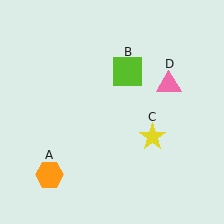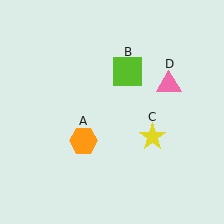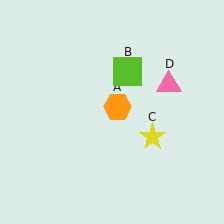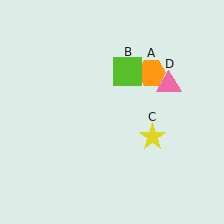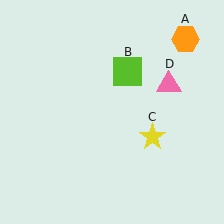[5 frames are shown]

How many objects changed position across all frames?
1 object changed position: orange hexagon (object A).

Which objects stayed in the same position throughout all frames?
Lime square (object B) and yellow star (object C) and pink triangle (object D) remained stationary.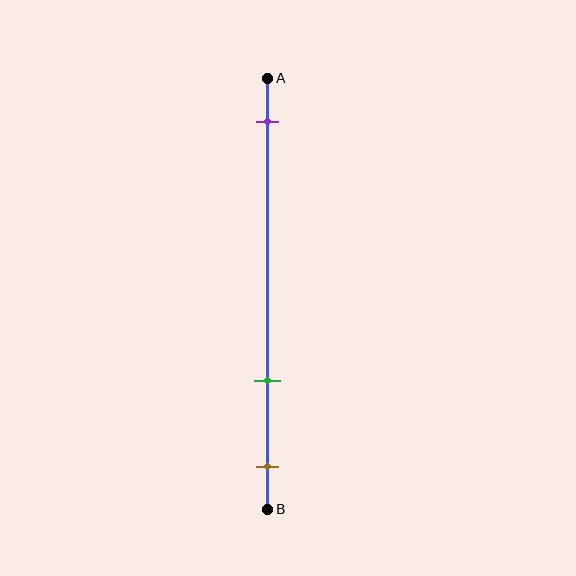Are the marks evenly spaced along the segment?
No, the marks are not evenly spaced.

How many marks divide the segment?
There are 3 marks dividing the segment.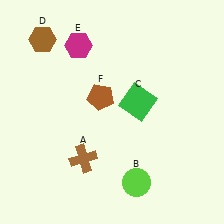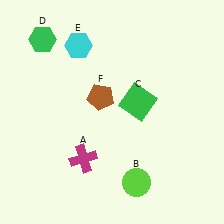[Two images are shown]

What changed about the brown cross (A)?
In Image 1, A is brown. In Image 2, it changed to magenta.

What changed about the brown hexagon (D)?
In Image 1, D is brown. In Image 2, it changed to green.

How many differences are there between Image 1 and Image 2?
There are 3 differences between the two images.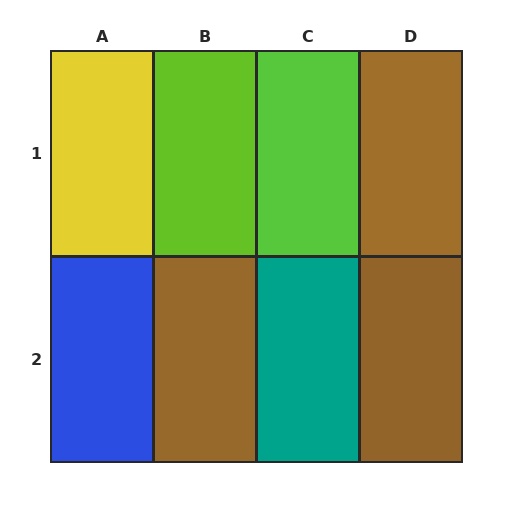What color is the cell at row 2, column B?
Brown.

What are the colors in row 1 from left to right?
Yellow, lime, lime, brown.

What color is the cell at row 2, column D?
Brown.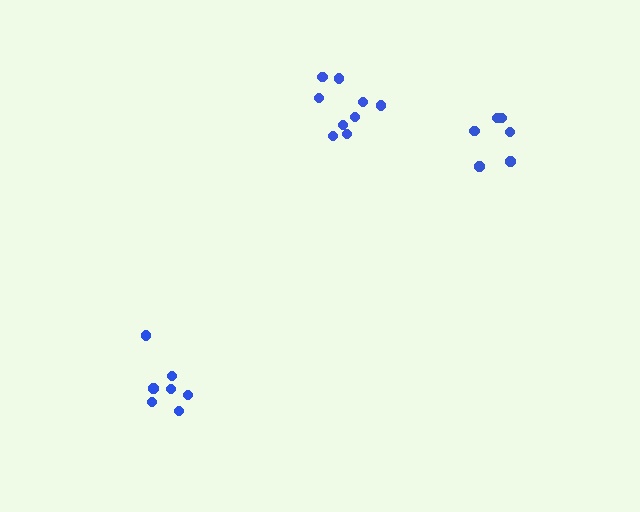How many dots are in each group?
Group 1: 7 dots, Group 2: 9 dots, Group 3: 6 dots (22 total).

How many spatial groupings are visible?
There are 3 spatial groupings.